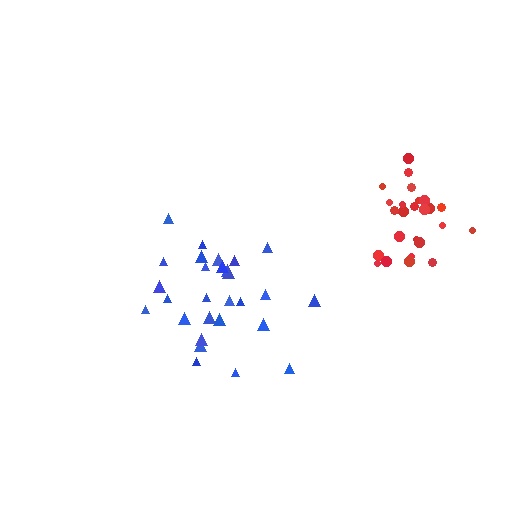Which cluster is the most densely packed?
Red.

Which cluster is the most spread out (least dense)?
Blue.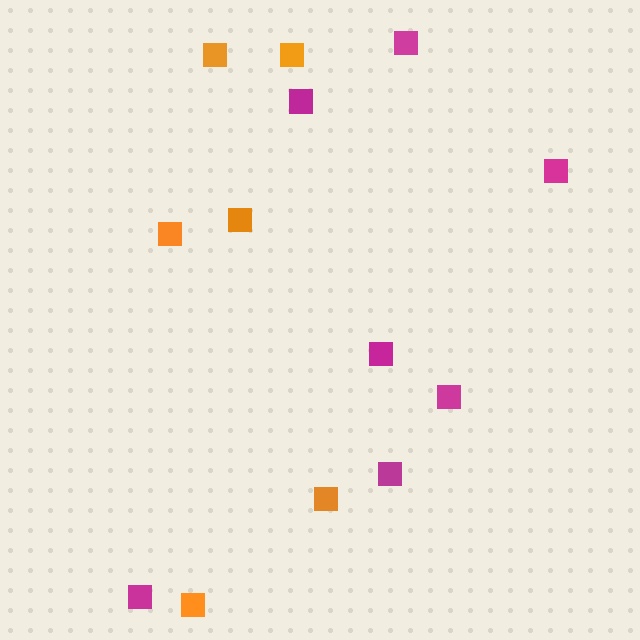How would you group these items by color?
There are 2 groups: one group of orange squares (6) and one group of magenta squares (7).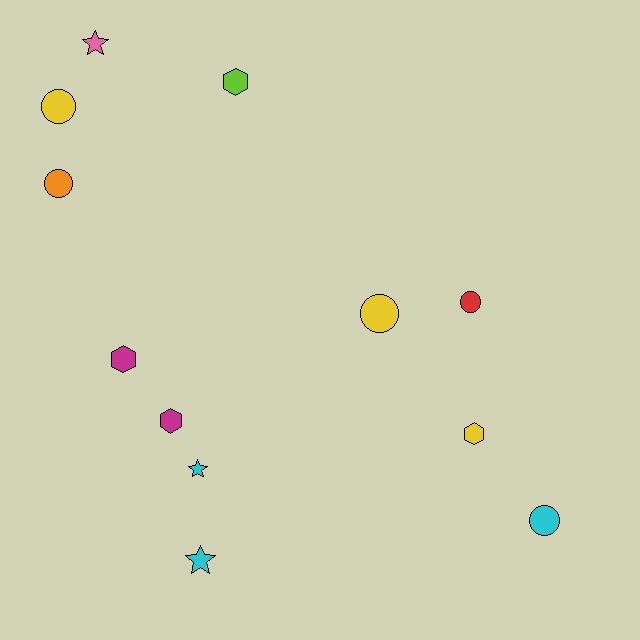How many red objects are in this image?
There is 1 red object.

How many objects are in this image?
There are 12 objects.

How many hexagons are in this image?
There are 4 hexagons.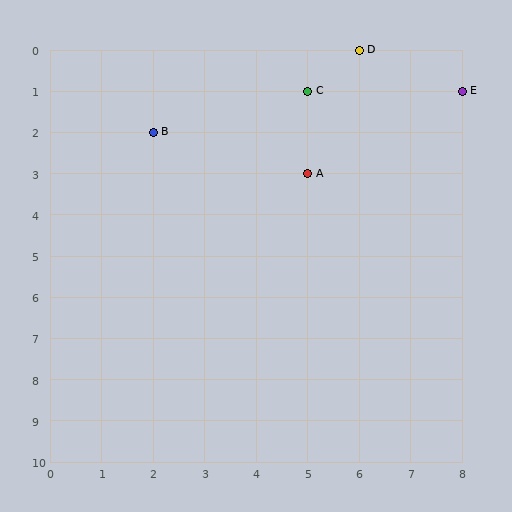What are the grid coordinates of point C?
Point C is at grid coordinates (5, 1).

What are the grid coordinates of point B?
Point B is at grid coordinates (2, 2).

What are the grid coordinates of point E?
Point E is at grid coordinates (8, 1).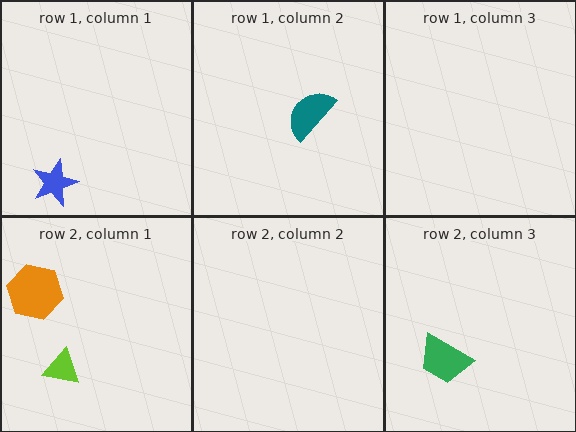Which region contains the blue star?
The row 1, column 1 region.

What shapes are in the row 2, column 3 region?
The green trapezoid.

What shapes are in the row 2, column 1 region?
The orange hexagon, the lime triangle.